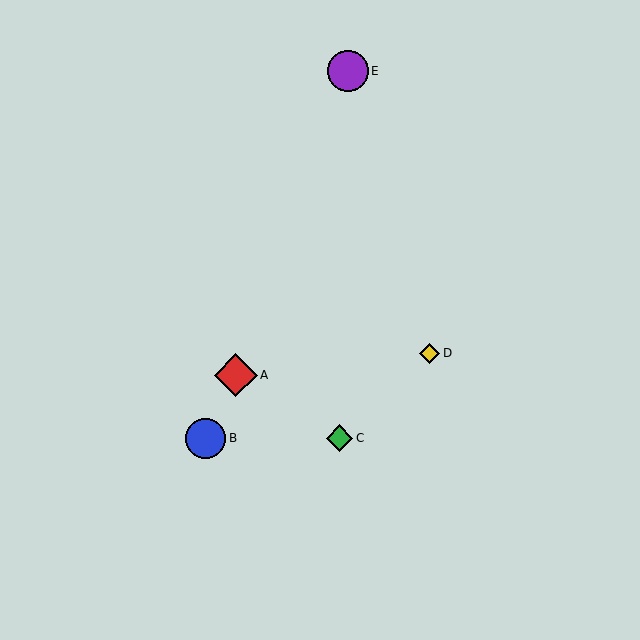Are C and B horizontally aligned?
Yes, both are at y≈438.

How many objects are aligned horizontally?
2 objects (B, C) are aligned horizontally.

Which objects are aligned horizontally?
Objects B, C are aligned horizontally.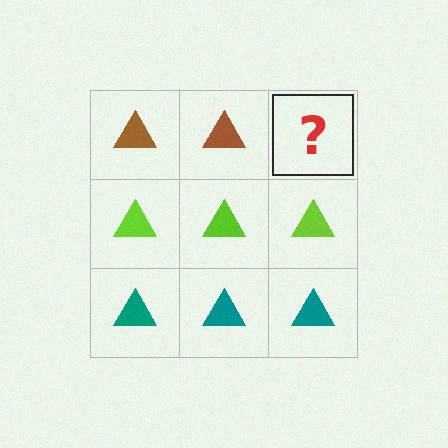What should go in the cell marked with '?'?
The missing cell should contain a brown triangle.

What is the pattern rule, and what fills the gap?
The rule is that each row has a consistent color. The gap should be filled with a brown triangle.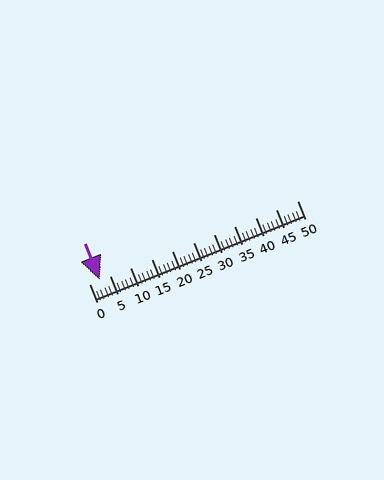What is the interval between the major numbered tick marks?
The major tick marks are spaced 5 units apart.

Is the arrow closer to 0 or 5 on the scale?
The arrow is closer to 5.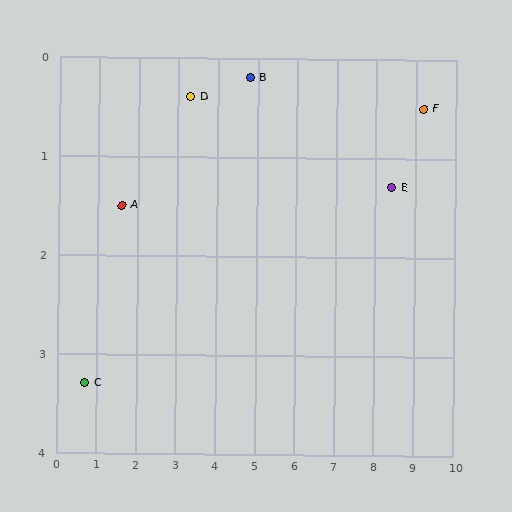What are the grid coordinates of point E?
Point E is at approximately (8.4, 1.3).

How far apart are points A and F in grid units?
Points A and F are about 7.7 grid units apart.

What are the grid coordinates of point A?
Point A is at approximately (1.6, 1.5).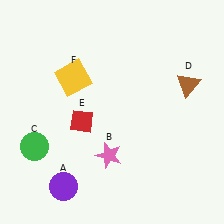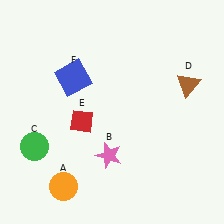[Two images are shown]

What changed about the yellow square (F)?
In Image 1, F is yellow. In Image 2, it changed to blue.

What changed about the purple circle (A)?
In Image 1, A is purple. In Image 2, it changed to orange.